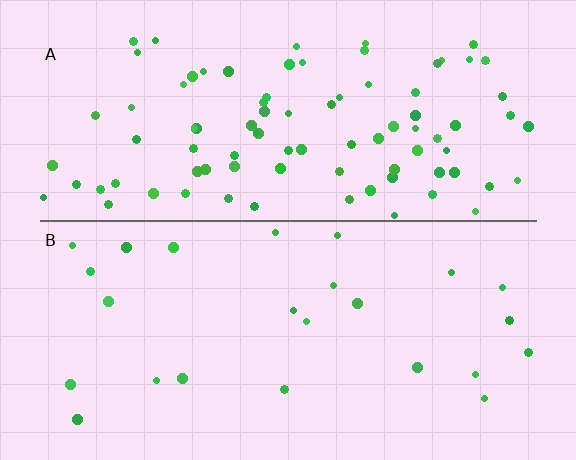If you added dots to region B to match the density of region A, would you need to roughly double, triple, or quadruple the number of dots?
Approximately quadruple.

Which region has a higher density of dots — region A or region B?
A (the top).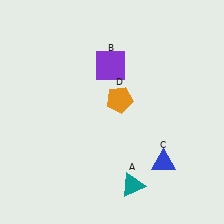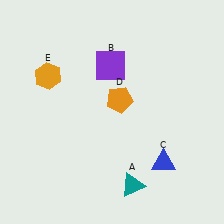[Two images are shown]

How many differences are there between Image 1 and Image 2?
There is 1 difference between the two images.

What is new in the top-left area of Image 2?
An orange hexagon (E) was added in the top-left area of Image 2.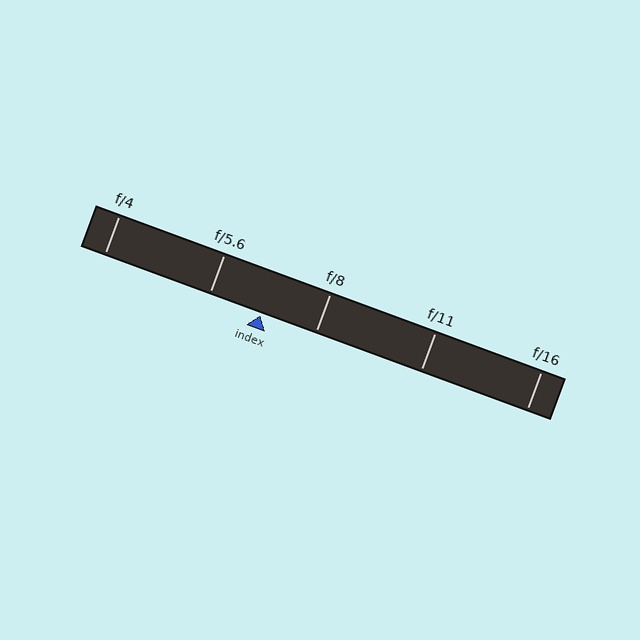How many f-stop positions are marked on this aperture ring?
There are 5 f-stop positions marked.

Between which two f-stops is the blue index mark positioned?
The index mark is between f/5.6 and f/8.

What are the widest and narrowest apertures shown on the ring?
The widest aperture shown is f/4 and the narrowest is f/16.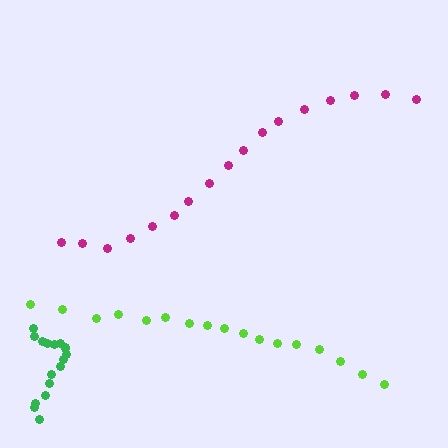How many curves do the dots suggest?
There are 3 distinct paths.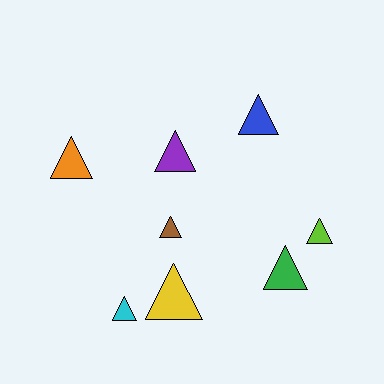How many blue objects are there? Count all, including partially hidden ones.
There is 1 blue object.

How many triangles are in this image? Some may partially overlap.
There are 8 triangles.